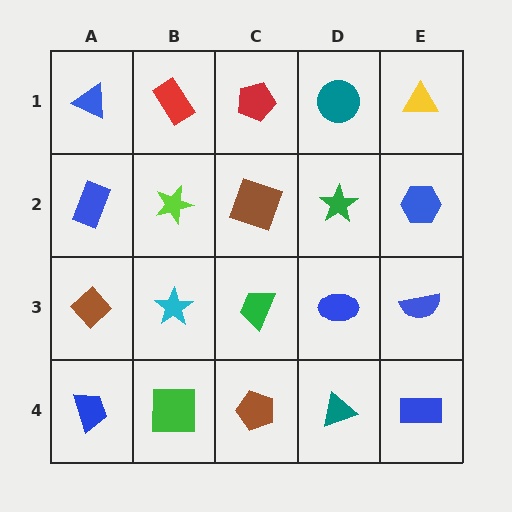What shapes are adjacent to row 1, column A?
A blue rectangle (row 2, column A), a red rectangle (row 1, column B).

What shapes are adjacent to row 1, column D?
A green star (row 2, column D), a red pentagon (row 1, column C), a yellow triangle (row 1, column E).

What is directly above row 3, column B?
A lime star.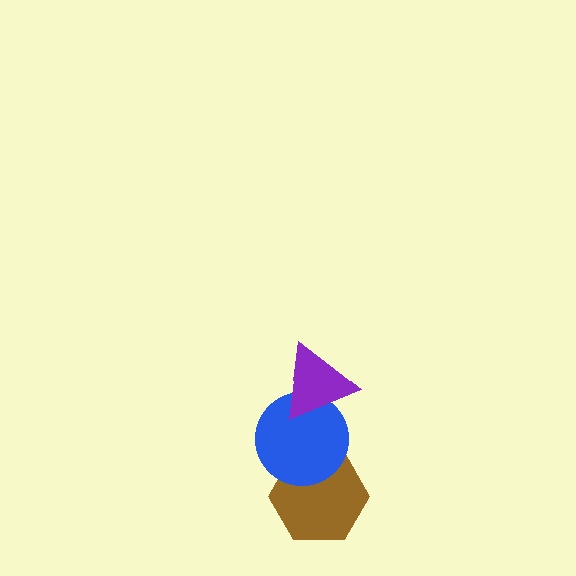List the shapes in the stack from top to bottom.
From top to bottom: the purple triangle, the blue circle, the brown hexagon.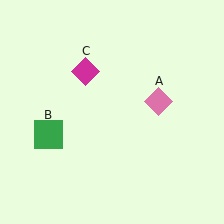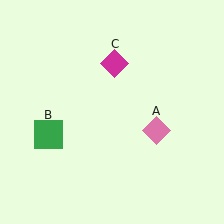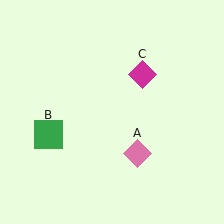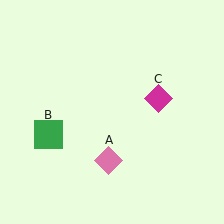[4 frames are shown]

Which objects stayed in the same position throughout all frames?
Green square (object B) remained stationary.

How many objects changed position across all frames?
2 objects changed position: pink diamond (object A), magenta diamond (object C).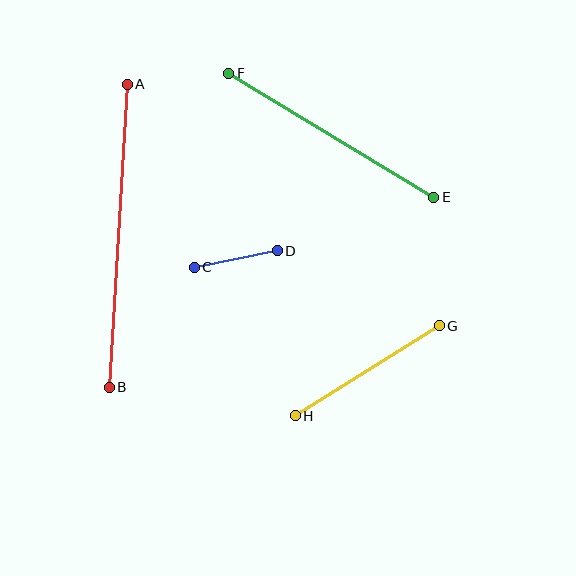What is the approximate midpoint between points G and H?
The midpoint is at approximately (367, 371) pixels.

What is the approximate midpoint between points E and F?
The midpoint is at approximately (331, 135) pixels.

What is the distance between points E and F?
The distance is approximately 240 pixels.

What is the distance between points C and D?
The distance is approximately 85 pixels.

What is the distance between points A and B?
The distance is approximately 303 pixels.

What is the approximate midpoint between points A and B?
The midpoint is at approximately (118, 236) pixels.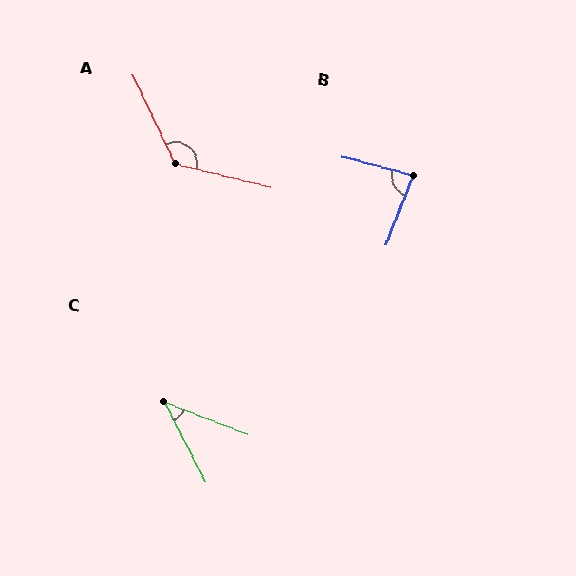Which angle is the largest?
A, at approximately 129 degrees.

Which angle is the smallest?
C, at approximately 41 degrees.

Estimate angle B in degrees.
Approximately 83 degrees.